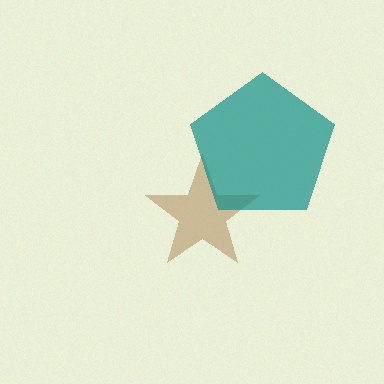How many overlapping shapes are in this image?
There are 2 overlapping shapes in the image.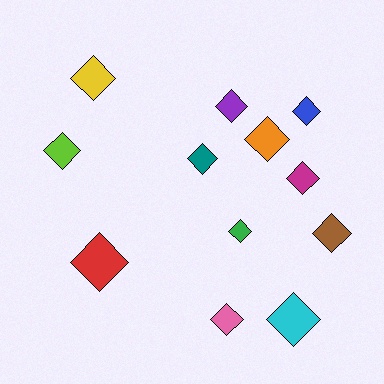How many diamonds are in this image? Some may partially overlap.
There are 12 diamonds.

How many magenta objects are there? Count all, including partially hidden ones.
There is 1 magenta object.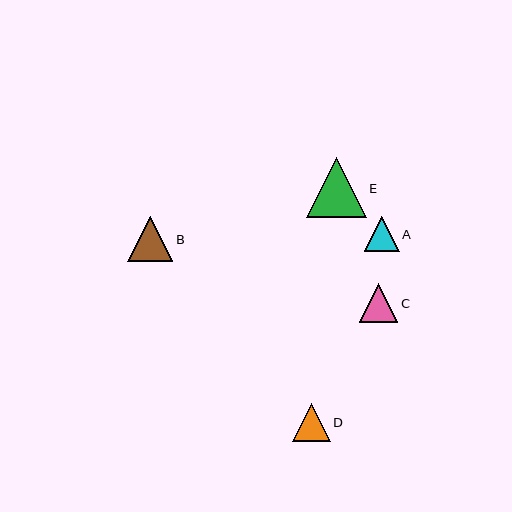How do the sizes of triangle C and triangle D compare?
Triangle C and triangle D are approximately the same size.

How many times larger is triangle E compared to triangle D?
Triangle E is approximately 1.6 times the size of triangle D.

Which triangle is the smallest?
Triangle A is the smallest with a size of approximately 35 pixels.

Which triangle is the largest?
Triangle E is the largest with a size of approximately 60 pixels.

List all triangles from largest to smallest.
From largest to smallest: E, B, C, D, A.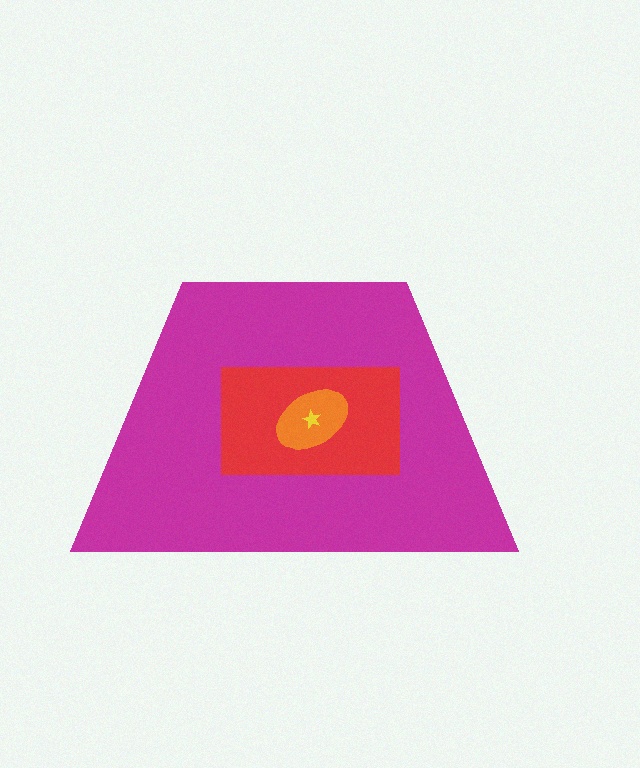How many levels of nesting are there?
4.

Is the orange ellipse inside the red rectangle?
Yes.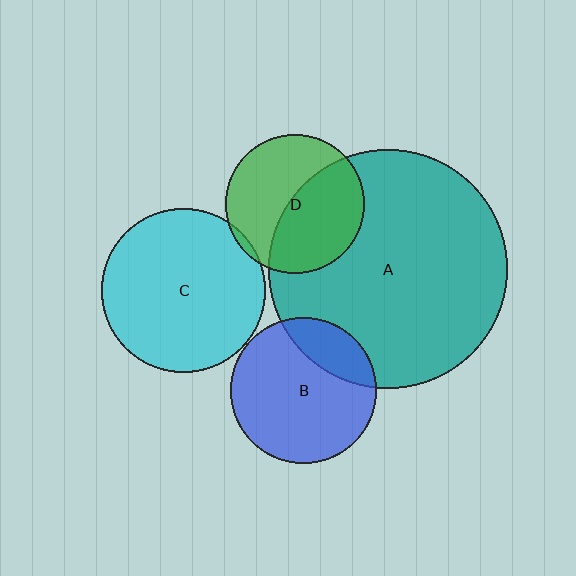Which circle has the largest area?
Circle A (teal).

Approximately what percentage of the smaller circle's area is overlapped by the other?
Approximately 5%.